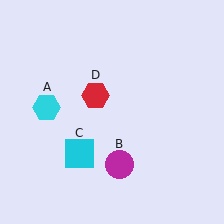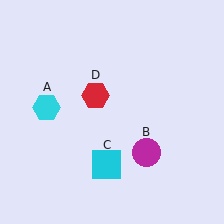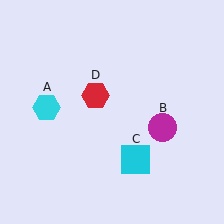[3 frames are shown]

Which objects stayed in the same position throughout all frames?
Cyan hexagon (object A) and red hexagon (object D) remained stationary.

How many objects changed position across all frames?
2 objects changed position: magenta circle (object B), cyan square (object C).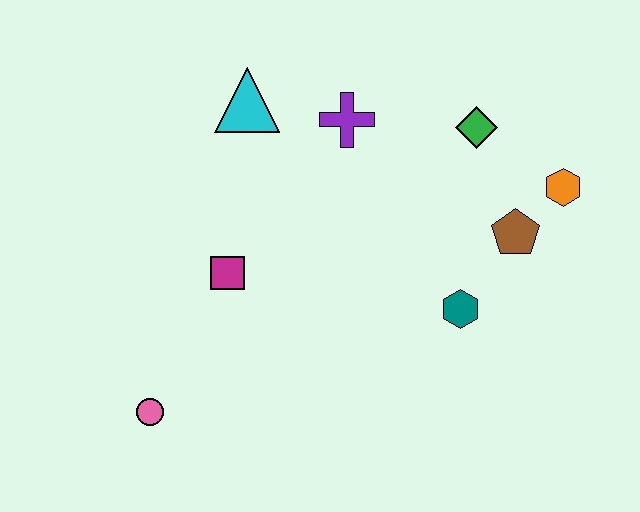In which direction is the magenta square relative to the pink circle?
The magenta square is above the pink circle.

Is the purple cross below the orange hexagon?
No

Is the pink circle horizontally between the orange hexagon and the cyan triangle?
No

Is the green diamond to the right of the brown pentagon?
No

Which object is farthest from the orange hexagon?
The pink circle is farthest from the orange hexagon.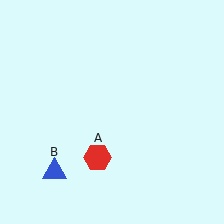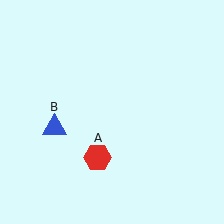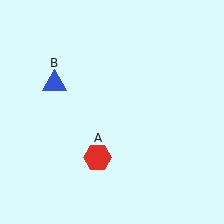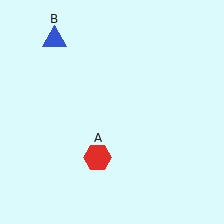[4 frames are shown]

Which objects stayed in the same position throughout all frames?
Red hexagon (object A) remained stationary.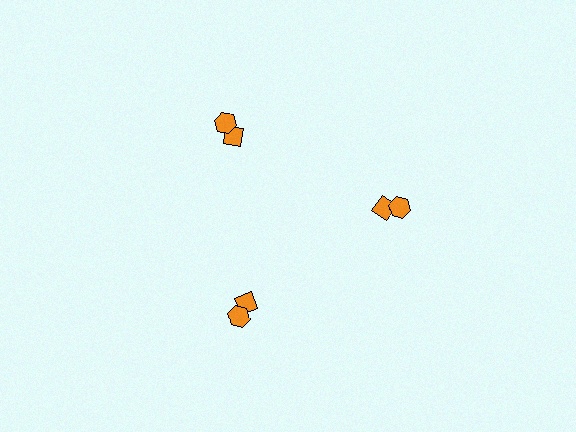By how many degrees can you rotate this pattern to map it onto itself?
The pattern maps onto itself every 120 degrees of rotation.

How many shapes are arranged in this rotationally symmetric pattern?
There are 6 shapes, arranged in 3 groups of 2.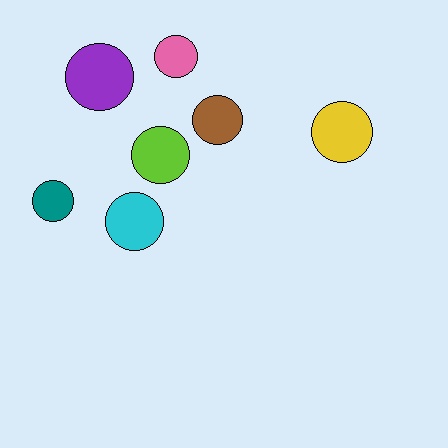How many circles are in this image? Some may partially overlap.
There are 7 circles.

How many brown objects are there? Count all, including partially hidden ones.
There is 1 brown object.